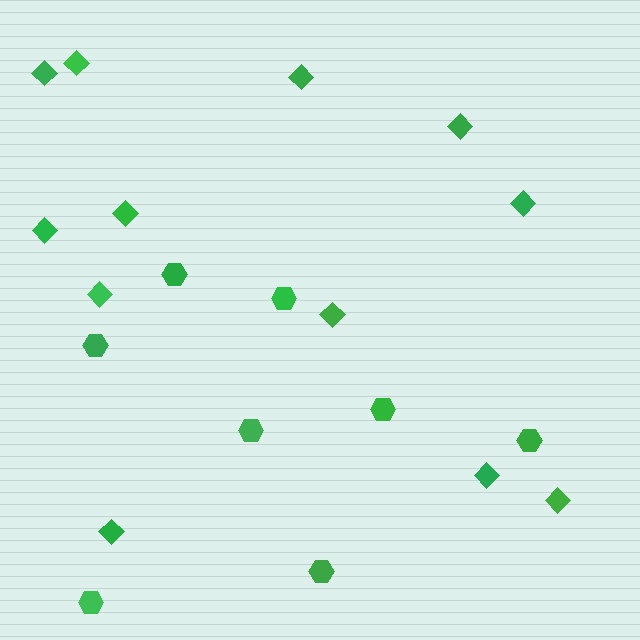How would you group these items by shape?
There are 2 groups: one group of hexagons (8) and one group of diamonds (12).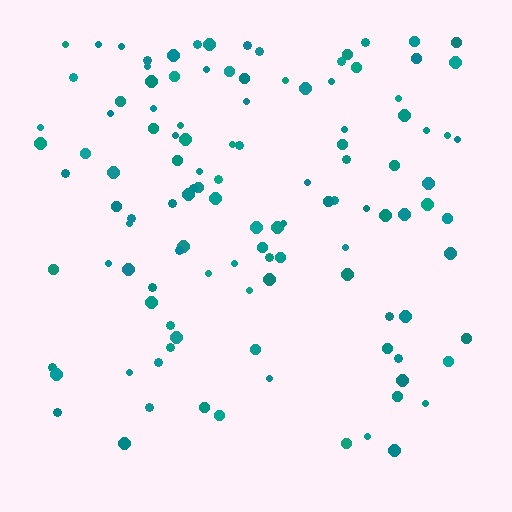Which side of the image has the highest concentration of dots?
The top.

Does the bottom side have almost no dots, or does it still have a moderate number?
Still a moderate number, just noticeably fewer than the top.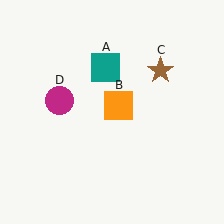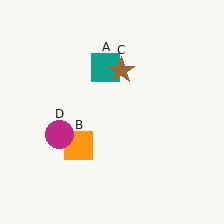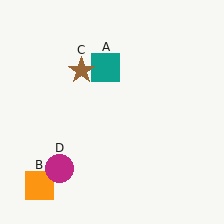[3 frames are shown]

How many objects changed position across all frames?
3 objects changed position: orange square (object B), brown star (object C), magenta circle (object D).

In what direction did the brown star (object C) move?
The brown star (object C) moved left.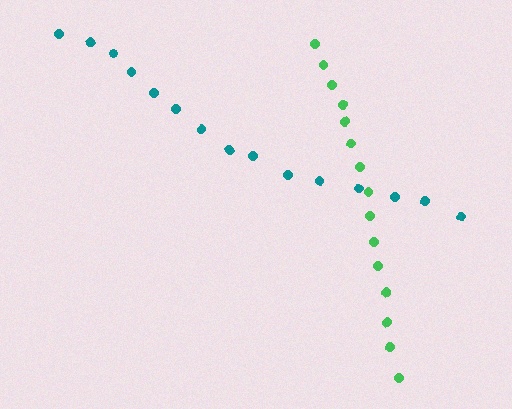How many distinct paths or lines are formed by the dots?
There are 2 distinct paths.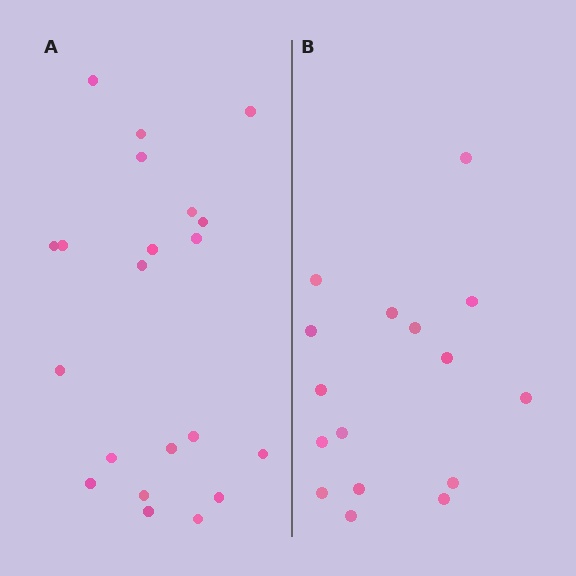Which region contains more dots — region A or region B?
Region A (the left region) has more dots.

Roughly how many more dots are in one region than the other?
Region A has about 5 more dots than region B.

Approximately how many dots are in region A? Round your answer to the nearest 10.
About 20 dots. (The exact count is 21, which rounds to 20.)